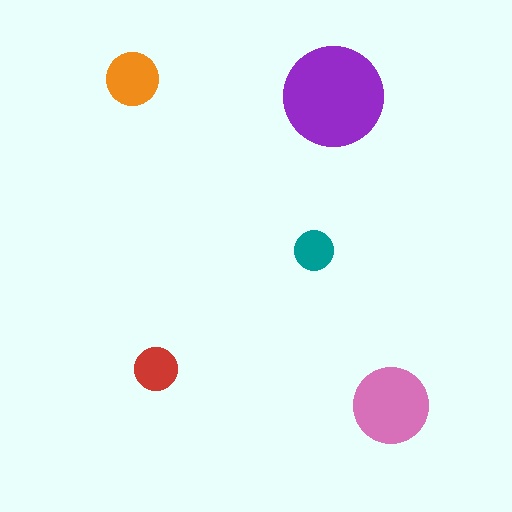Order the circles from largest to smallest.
the purple one, the pink one, the orange one, the red one, the teal one.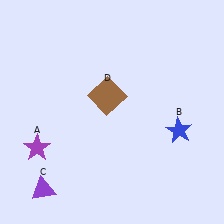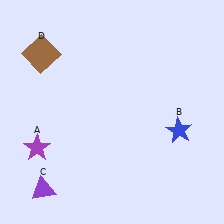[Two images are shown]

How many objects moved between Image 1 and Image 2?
1 object moved between the two images.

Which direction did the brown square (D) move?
The brown square (D) moved left.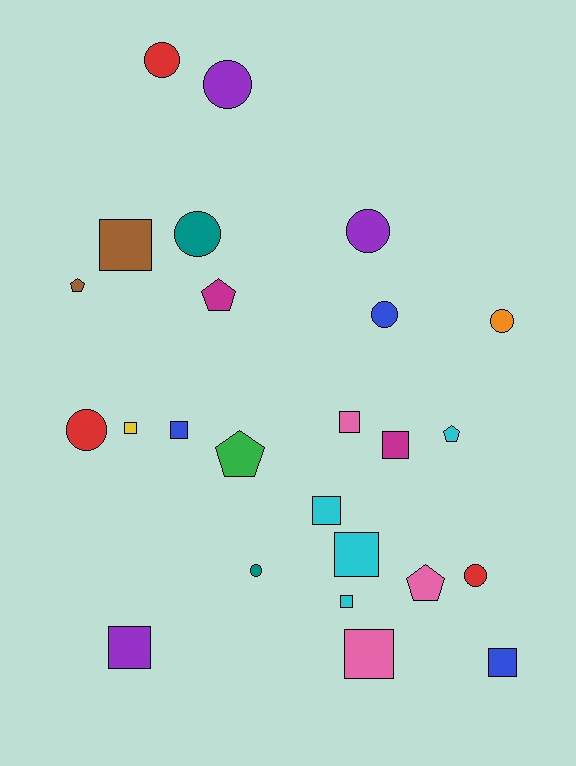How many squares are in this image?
There are 11 squares.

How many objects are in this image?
There are 25 objects.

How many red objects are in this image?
There are 3 red objects.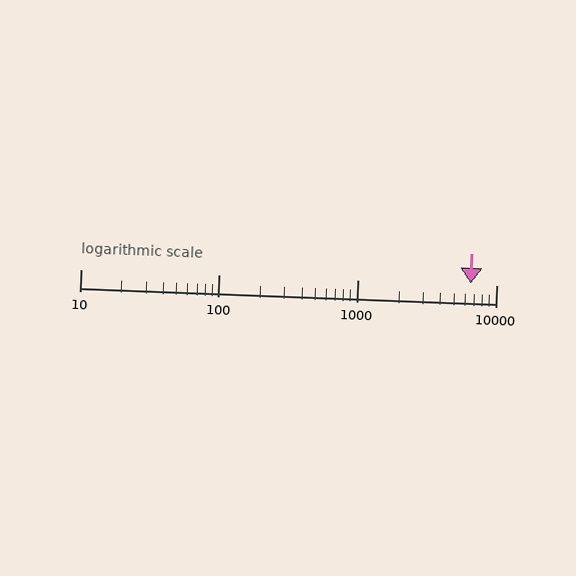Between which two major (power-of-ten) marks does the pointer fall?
The pointer is between 1000 and 10000.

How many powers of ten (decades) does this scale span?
The scale spans 3 decades, from 10 to 10000.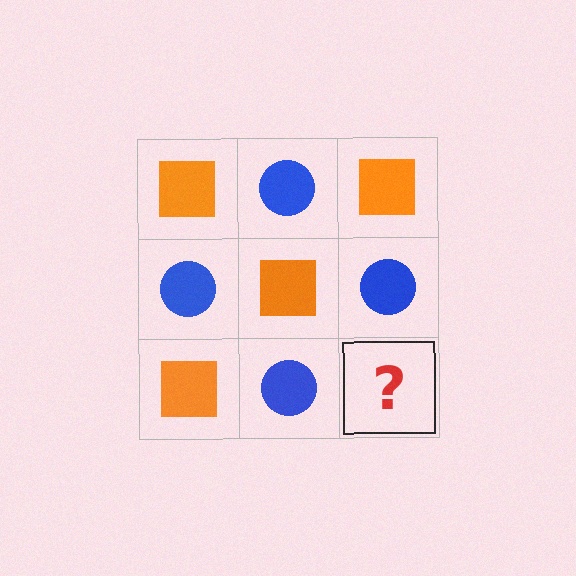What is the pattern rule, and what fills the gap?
The rule is that it alternates orange square and blue circle in a checkerboard pattern. The gap should be filled with an orange square.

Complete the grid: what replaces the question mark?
The question mark should be replaced with an orange square.